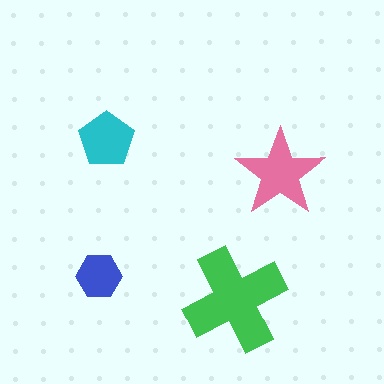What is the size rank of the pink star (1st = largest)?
2nd.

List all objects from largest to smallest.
The green cross, the pink star, the cyan pentagon, the blue hexagon.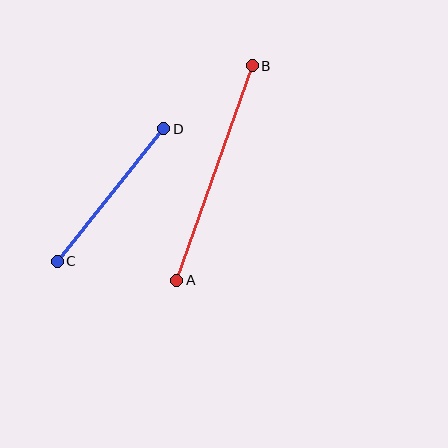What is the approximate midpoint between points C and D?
The midpoint is at approximately (110, 195) pixels.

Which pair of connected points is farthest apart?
Points A and B are farthest apart.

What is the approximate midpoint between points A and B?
The midpoint is at approximately (214, 173) pixels.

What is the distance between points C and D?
The distance is approximately 170 pixels.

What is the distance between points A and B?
The distance is approximately 227 pixels.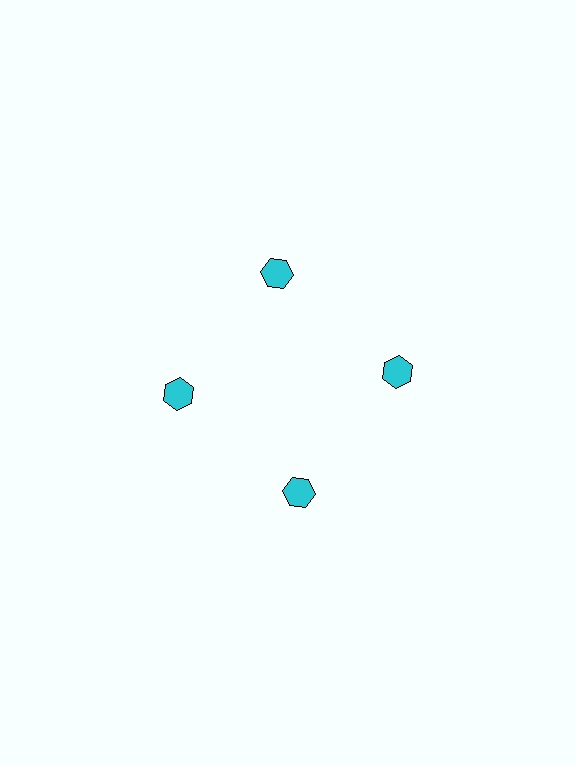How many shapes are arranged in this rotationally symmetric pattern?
There are 4 shapes, arranged in 4 groups of 1.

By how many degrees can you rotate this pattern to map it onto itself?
The pattern maps onto itself every 90 degrees of rotation.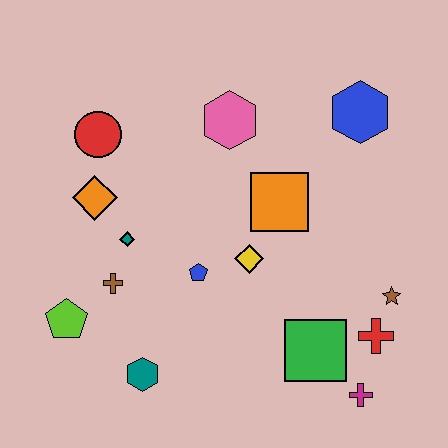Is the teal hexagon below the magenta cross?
No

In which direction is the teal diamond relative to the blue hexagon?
The teal diamond is to the left of the blue hexagon.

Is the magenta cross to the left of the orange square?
No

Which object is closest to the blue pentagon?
The yellow diamond is closest to the blue pentagon.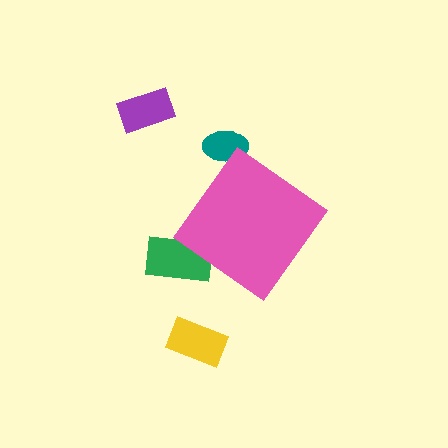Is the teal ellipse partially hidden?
Yes, the teal ellipse is partially hidden behind the pink diamond.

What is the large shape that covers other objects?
A pink diamond.